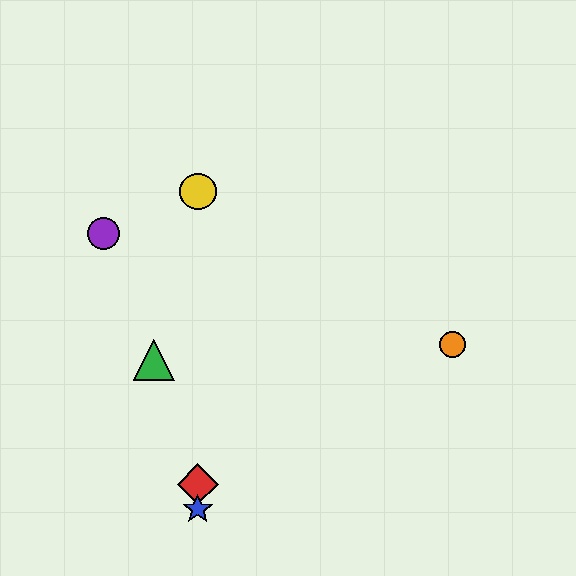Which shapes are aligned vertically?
The red diamond, the blue star, the yellow circle are aligned vertically.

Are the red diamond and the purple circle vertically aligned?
No, the red diamond is at x≈198 and the purple circle is at x≈104.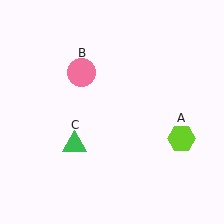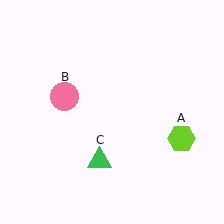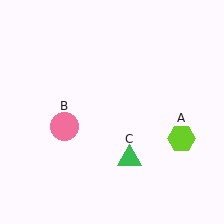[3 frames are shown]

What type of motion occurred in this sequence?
The pink circle (object B), green triangle (object C) rotated counterclockwise around the center of the scene.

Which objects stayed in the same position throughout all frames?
Lime hexagon (object A) remained stationary.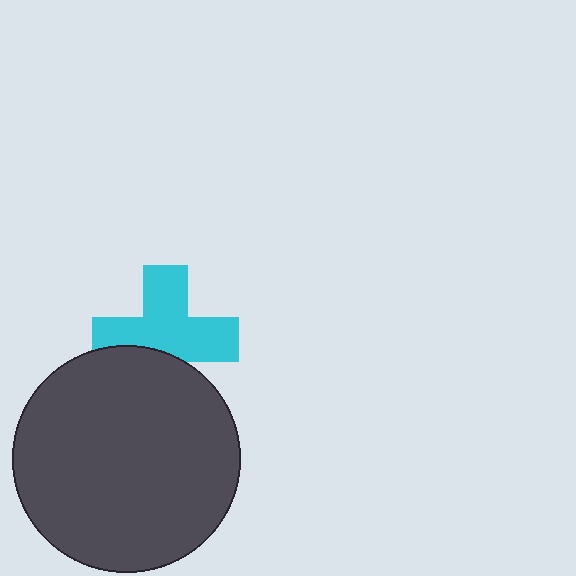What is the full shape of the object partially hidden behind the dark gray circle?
The partially hidden object is a cyan cross.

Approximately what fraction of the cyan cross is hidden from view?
Roughly 31% of the cyan cross is hidden behind the dark gray circle.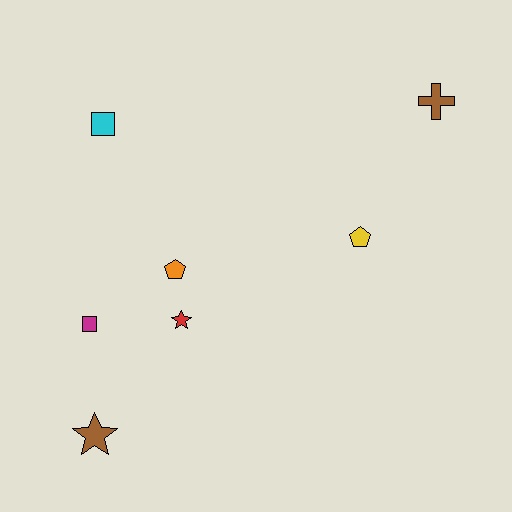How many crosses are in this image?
There is 1 cross.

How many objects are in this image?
There are 7 objects.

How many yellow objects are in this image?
There is 1 yellow object.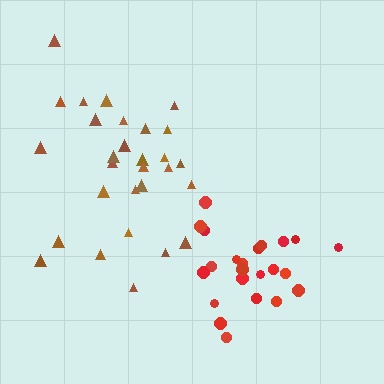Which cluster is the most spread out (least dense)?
Brown.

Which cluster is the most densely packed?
Red.